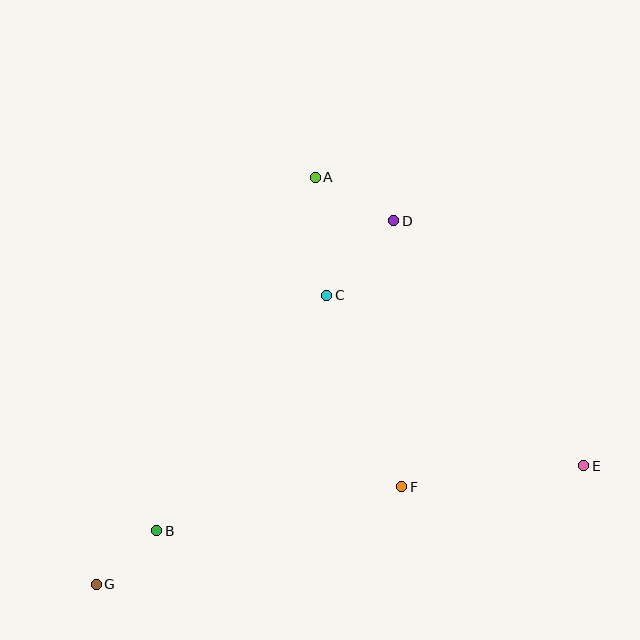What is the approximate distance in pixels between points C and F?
The distance between C and F is approximately 206 pixels.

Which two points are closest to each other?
Points B and G are closest to each other.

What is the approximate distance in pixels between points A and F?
The distance between A and F is approximately 321 pixels.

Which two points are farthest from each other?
Points E and G are farthest from each other.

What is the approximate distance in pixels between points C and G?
The distance between C and G is approximately 370 pixels.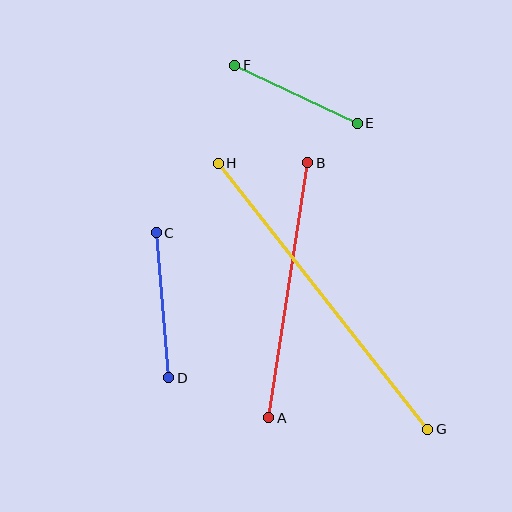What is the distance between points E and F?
The distance is approximately 135 pixels.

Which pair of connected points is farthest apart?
Points G and H are farthest apart.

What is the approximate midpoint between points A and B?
The midpoint is at approximately (288, 290) pixels.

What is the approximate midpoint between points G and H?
The midpoint is at approximately (323, 296) pixels.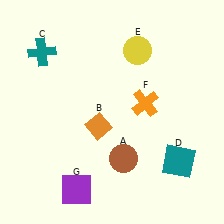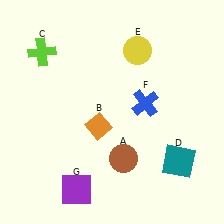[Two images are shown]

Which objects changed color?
C changed from teal to lime. F changed from orange to blue.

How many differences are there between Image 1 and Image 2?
There are 2 differences between the two images.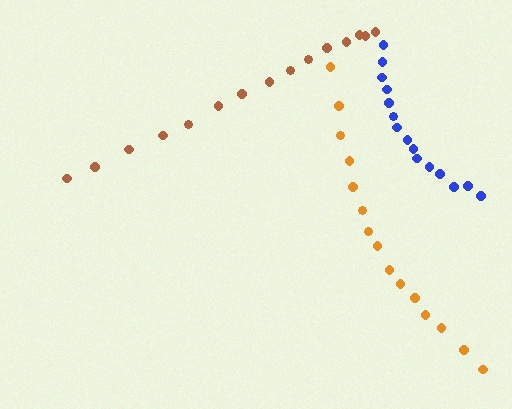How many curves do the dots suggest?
There are 3 distinct paths.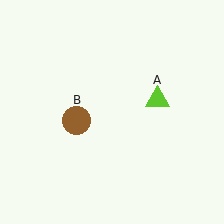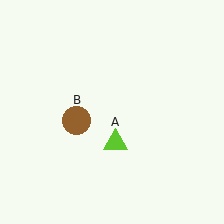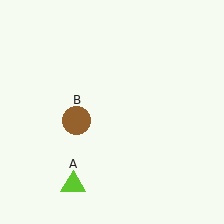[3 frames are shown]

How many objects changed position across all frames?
1 object changed position: lime triangle (object A).